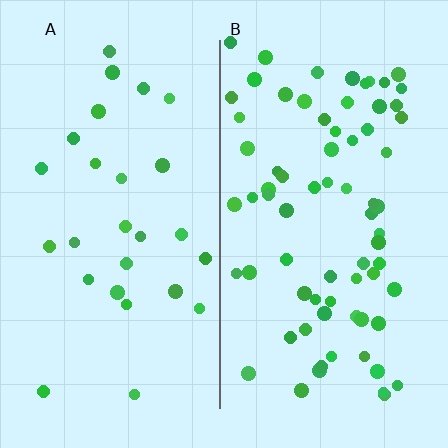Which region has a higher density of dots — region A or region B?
B (the right).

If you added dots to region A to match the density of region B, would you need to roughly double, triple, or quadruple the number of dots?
Approximately triple.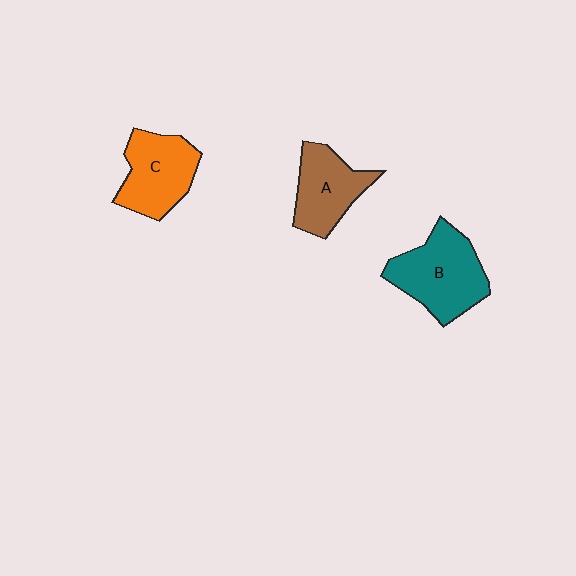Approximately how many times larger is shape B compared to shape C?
Approximately 1.2 times.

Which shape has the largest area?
Shape B (teal).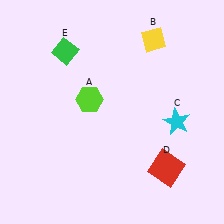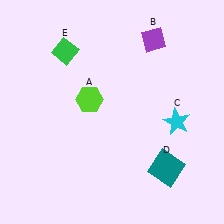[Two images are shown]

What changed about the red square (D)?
In Image 1, D is red. In Image 2, it changed to teal.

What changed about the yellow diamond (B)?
In Image 1, B is yellow. In Image 2, it changed to purple.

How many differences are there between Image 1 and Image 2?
There are 2 differences between the two images.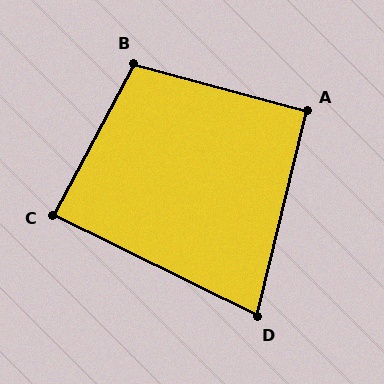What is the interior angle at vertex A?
Approximately 92 degrees (approximately right).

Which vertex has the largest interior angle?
B, at approximately 103 degrees.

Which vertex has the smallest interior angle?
D, at approximately 77 degrees.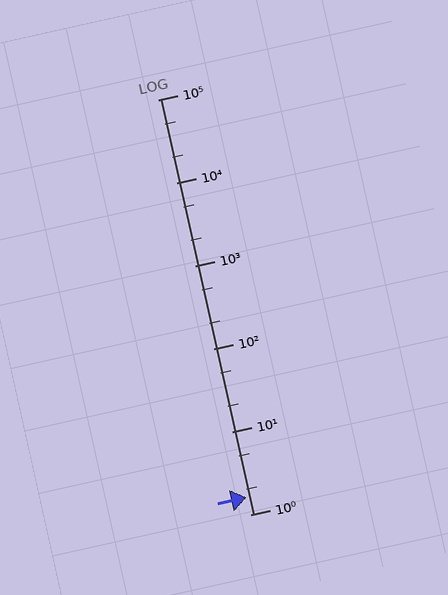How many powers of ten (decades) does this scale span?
The scale spans 5 decades, from 1 to 100000.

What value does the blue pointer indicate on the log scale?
The pointer indicates approximately 1.6.